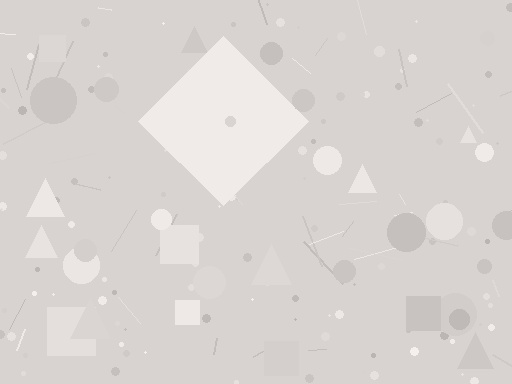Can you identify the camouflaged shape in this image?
The camouflaged shape is a diamond.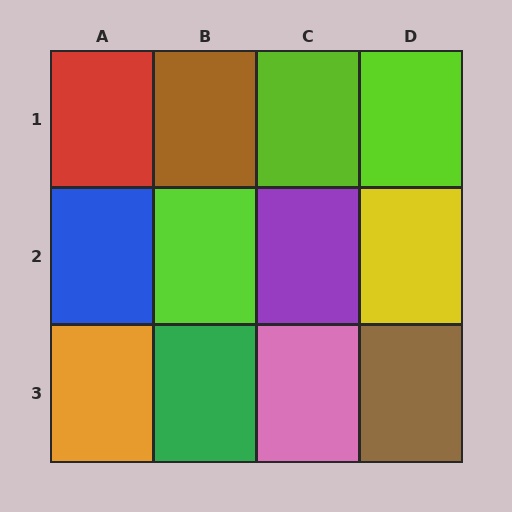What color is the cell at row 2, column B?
Lime.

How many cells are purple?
1 cell is purple.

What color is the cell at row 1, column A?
Red.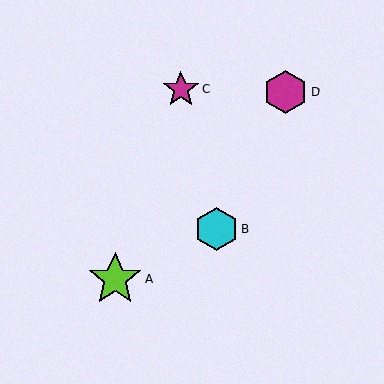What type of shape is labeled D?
Shape D is a magenta hexagon.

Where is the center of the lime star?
The center of the lime star is at (115, 279).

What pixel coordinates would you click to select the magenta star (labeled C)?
Click at (181, 89) to select the magenta star C.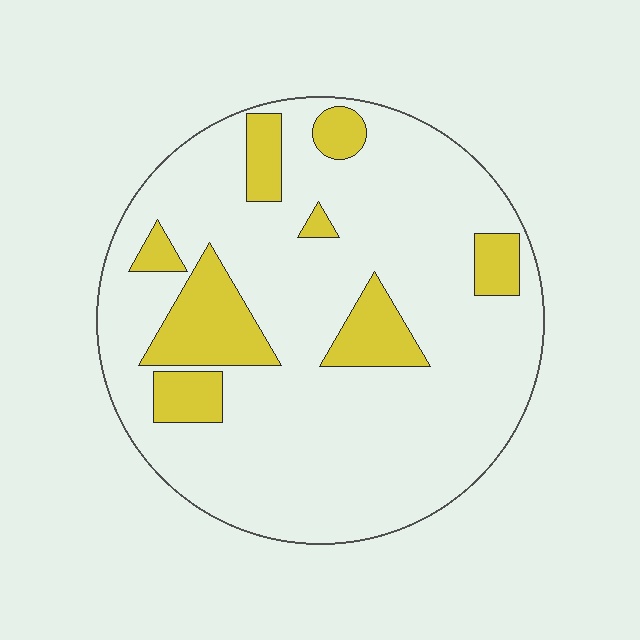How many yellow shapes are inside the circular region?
8.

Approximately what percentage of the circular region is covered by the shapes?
Approximately 20%.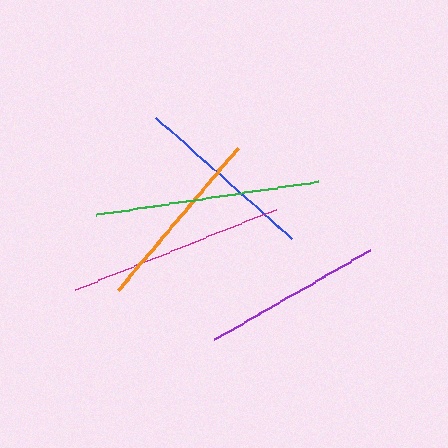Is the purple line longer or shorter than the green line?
The green line is longer than the purple line.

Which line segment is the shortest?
The purple line is the shortest at approximately 180 pixels.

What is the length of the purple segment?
The purple segment is approximately 180 pixels long.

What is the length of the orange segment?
The orange segment is approximately 186 pixels long.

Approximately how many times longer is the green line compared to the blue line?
The green line is approximately 1.2 times the length of the blue line.